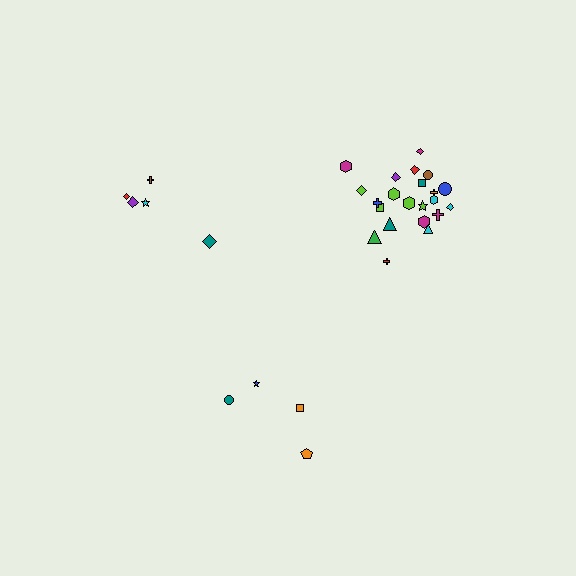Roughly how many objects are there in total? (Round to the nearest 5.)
Roughly 30 objects in total.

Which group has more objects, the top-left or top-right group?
The top-right group.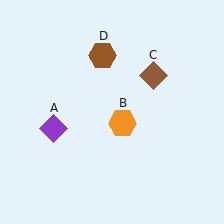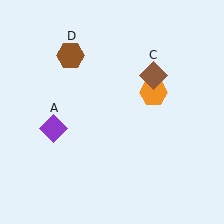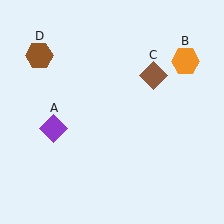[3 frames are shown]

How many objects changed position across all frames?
2 objects changed position: orange hexagon (object B), brown hexagon (object D).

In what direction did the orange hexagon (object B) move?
The orange hexagon (object B) moved up and to the right.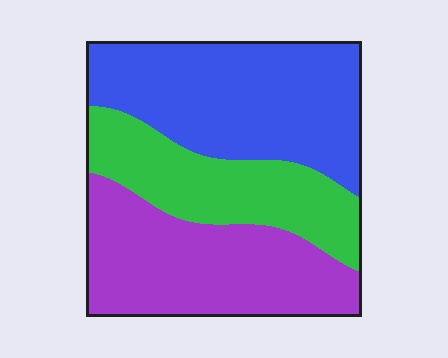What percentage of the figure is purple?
Purple takes up about one third (1/3) of the figure.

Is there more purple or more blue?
Blue.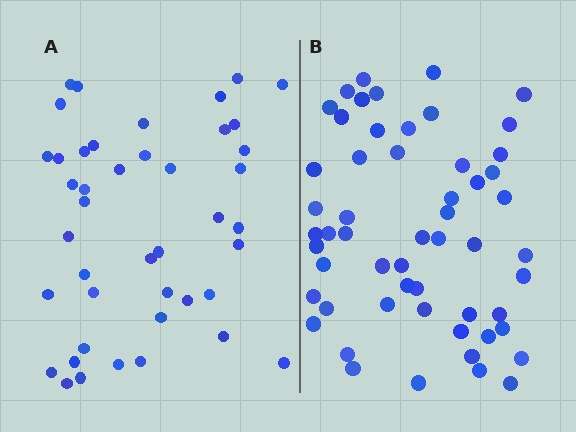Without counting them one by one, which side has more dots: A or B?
Region B (the right region) has more dots.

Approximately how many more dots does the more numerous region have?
Region B has roughly 12 or so more dots than region A.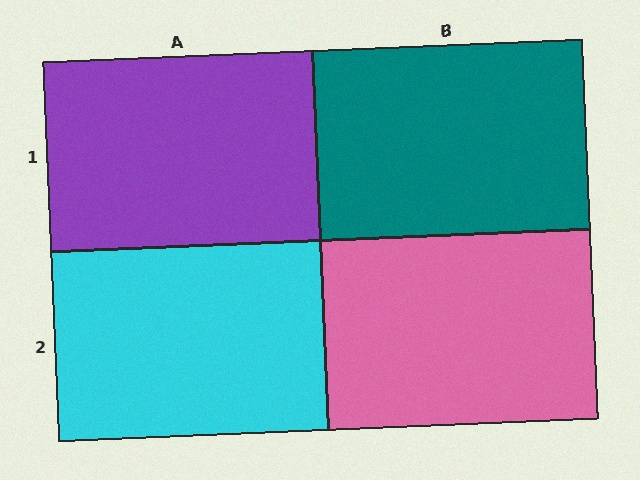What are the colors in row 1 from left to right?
Purple, teal.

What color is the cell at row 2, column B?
Pink.